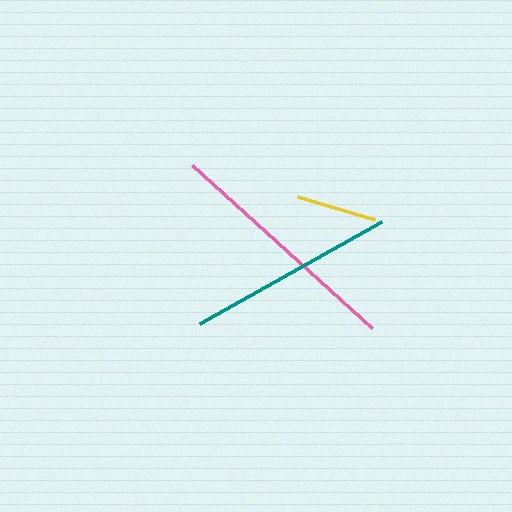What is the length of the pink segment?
The pink segment is approximately 244 pixels long.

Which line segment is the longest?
The pink line is the longest at approximately 244 pixels.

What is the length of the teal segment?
The teal segment is approximately 208 pixels long.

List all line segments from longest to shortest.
From longest to shortest: pink, teal, yellow.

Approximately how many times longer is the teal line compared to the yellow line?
The teal line is approximately 2.6 times the length of the yellow line.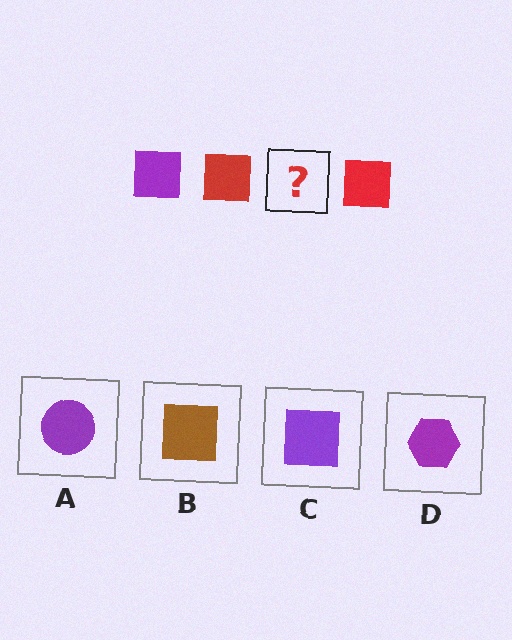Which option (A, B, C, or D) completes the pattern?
C.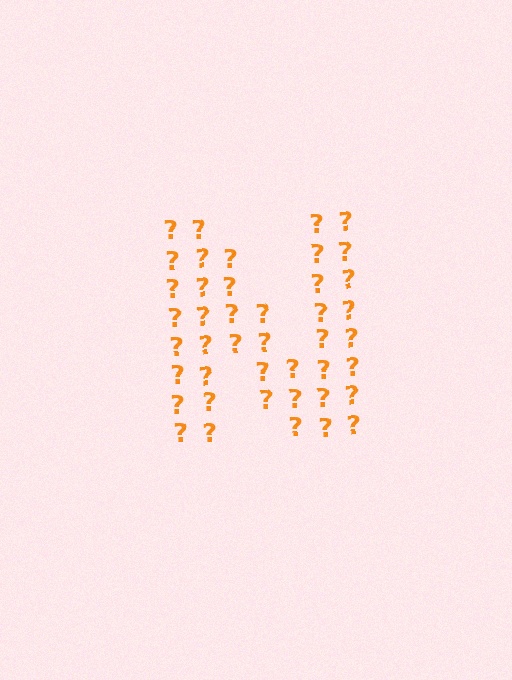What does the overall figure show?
The overall figure shows the letter N.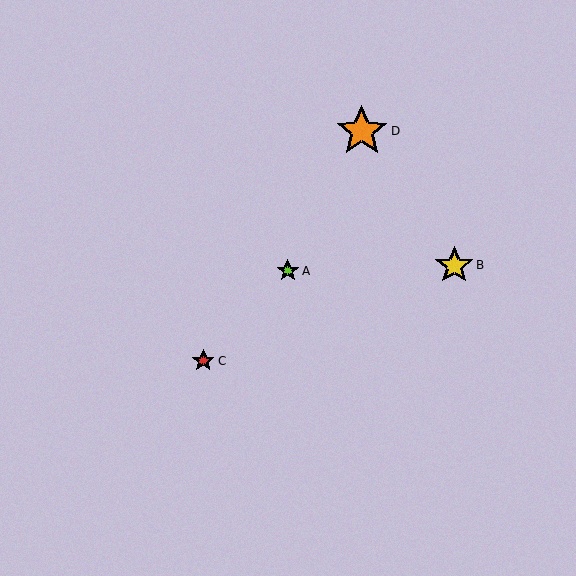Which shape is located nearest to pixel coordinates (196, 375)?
The red star (labeled C) at (203, 361) is nearest to that location.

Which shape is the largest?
The orange star (labeled D) is the largest.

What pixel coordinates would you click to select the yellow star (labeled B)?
Click at (454, 265) to select the yellow star B.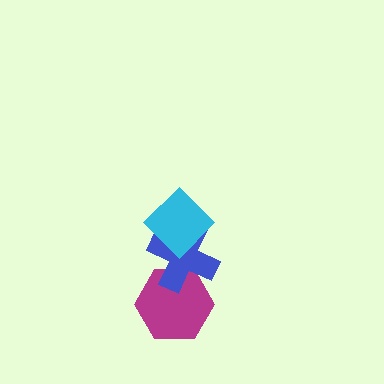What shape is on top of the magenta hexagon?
The blue cross is on top of the magenta hexagon.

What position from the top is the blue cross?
The blue cross is 2nd from the top.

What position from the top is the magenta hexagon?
The magenta hexagon is 3rd from the top.